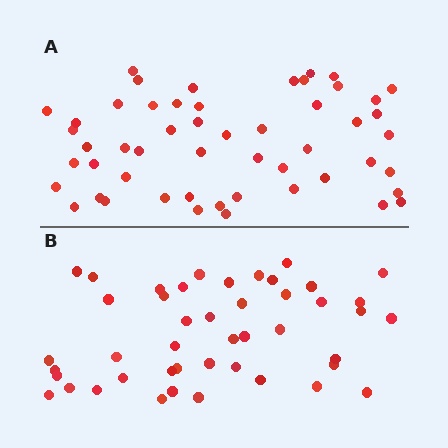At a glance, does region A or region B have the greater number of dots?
Region A (the top region) has more dots.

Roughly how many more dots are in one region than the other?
Region A has roughly 8 or so more dots than region B.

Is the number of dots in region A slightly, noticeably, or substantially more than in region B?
Region A has only slightly more — the two regions are fairly close. The ratio is roughly 1.2 to 1.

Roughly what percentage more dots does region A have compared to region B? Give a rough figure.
About 15% more.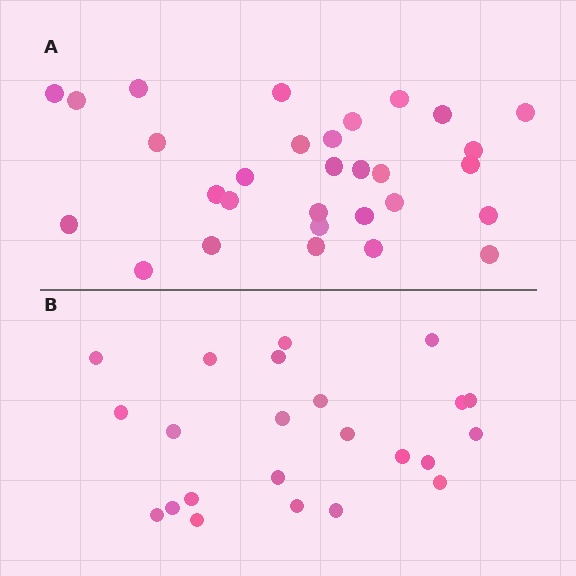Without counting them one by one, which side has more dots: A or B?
Region A (the top region) has more dots.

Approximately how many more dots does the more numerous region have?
Region A has roughly 8 or so more dots than region B.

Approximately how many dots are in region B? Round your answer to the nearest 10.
About 20 dots. (The exact count is 23, which rounds to 20.)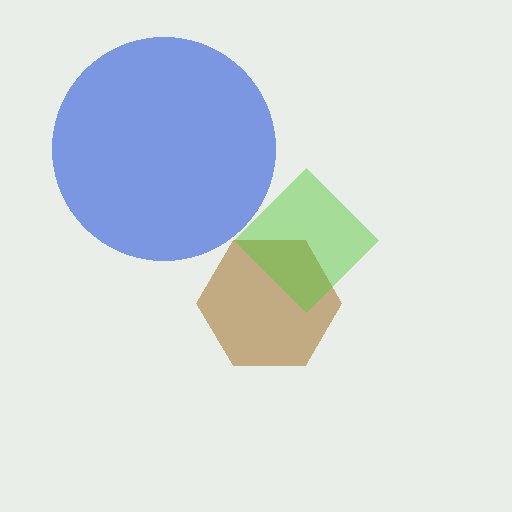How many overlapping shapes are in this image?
There are 3 overlapping shapes in the image.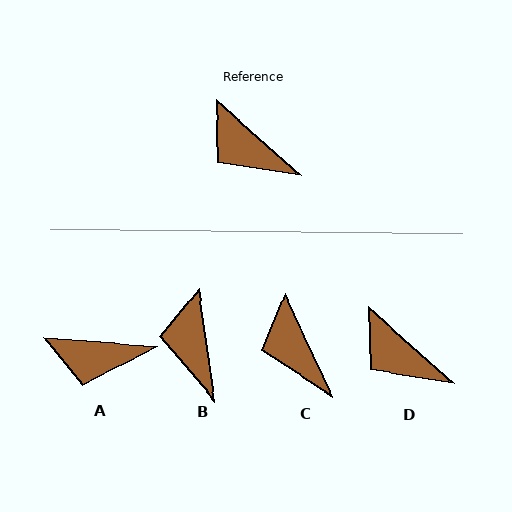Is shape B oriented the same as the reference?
No, it is off by about 40 degrees.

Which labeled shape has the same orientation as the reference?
D.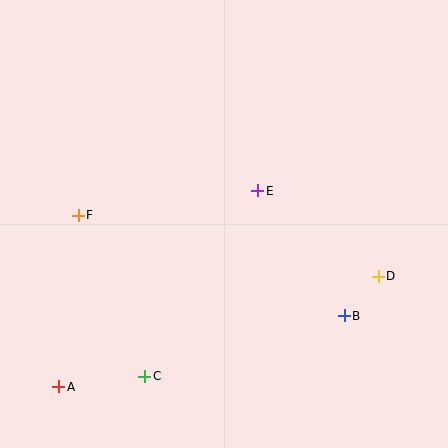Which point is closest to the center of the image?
Point E at (258, 191) is closest to the center.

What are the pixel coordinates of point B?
Point B is at (344, 316).